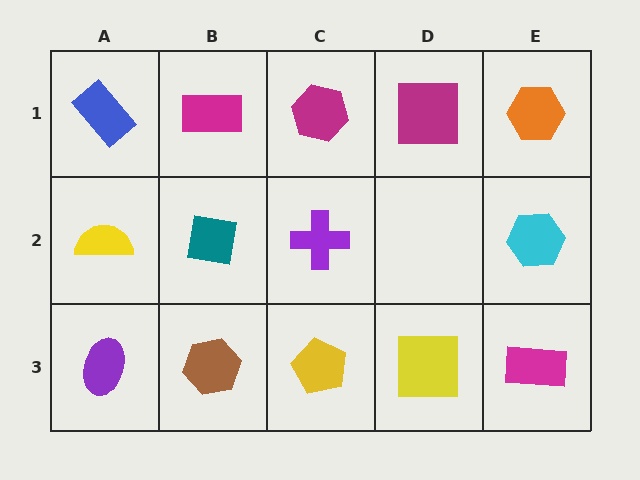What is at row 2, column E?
A cyan hexagon.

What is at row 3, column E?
A magenta rectangle.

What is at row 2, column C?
A purple cross.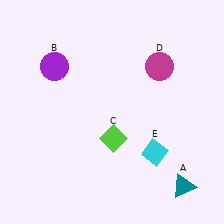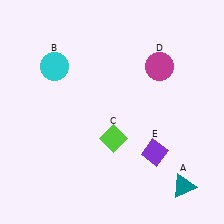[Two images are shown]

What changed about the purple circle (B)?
In Image 1, B is purple. In Image 2, it changed to cyan.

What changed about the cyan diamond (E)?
In Image 1, E is cyan. In Image 2, it changed to purple.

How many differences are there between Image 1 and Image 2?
There are 2 differences between the two images.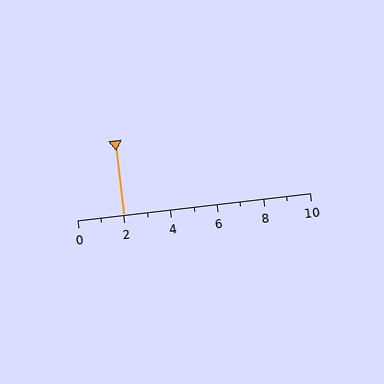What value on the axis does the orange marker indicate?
The marker indicates approximately 2.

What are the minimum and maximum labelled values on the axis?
The axis runs from 0 to 10.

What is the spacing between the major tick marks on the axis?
The major ticks are spaced 2 apart.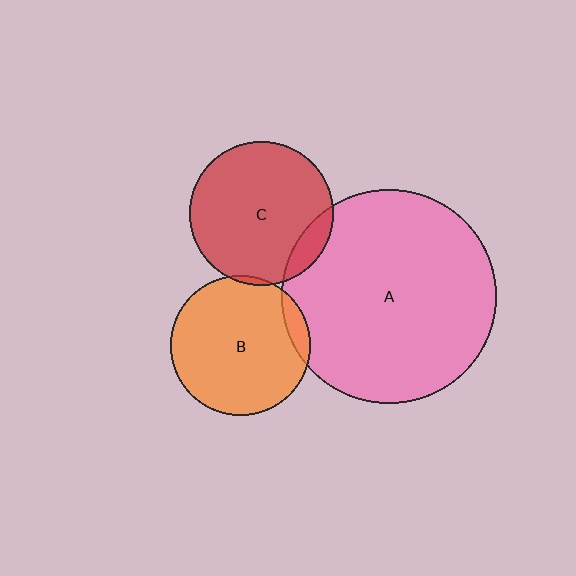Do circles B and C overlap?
Yes.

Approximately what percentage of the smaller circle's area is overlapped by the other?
Approximately 5%.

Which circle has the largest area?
Circle A (pink).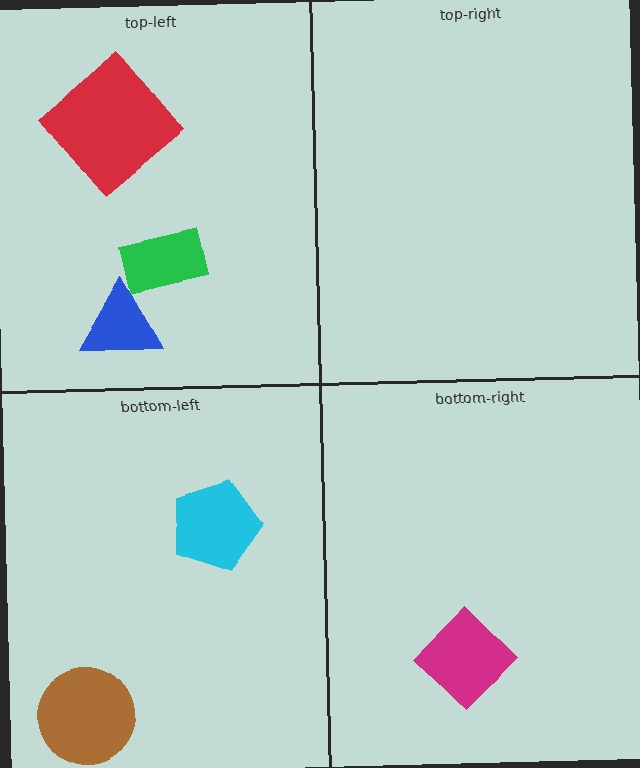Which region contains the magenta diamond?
The bottom-right region.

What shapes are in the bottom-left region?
The cyan pentagon, the brown circle.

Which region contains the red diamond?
The top-left region.